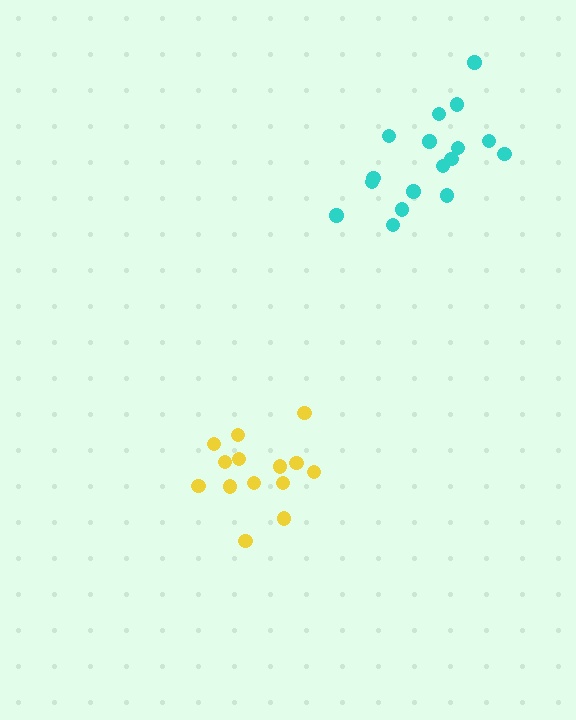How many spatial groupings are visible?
There are 2 spatial groupings.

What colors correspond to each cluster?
The clusters are colored: yellow, cyan.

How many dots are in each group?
Group 1: 14 dots, Group 2: 17 dots (31 total).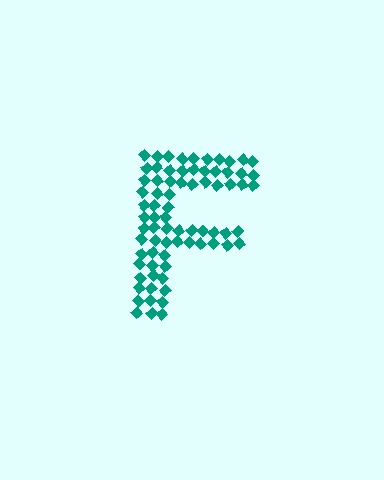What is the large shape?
The large shape is the letter F.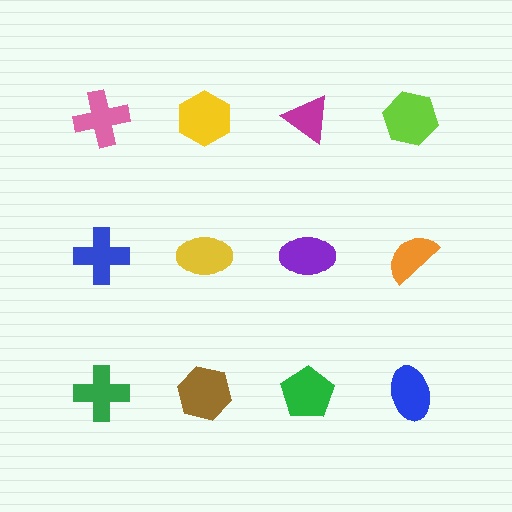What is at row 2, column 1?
A blue cross.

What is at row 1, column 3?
A magenta triangle.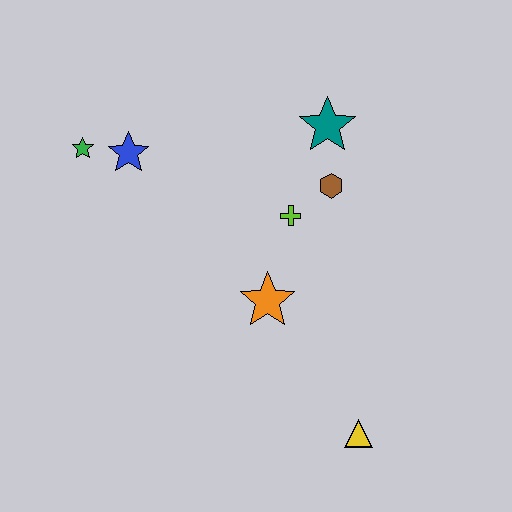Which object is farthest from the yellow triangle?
The green star is farthest from the yellow triangle.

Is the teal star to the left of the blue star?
No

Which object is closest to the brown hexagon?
The lime cross is closest to the brown hexagon.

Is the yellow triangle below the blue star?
Yes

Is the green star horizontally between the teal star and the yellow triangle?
No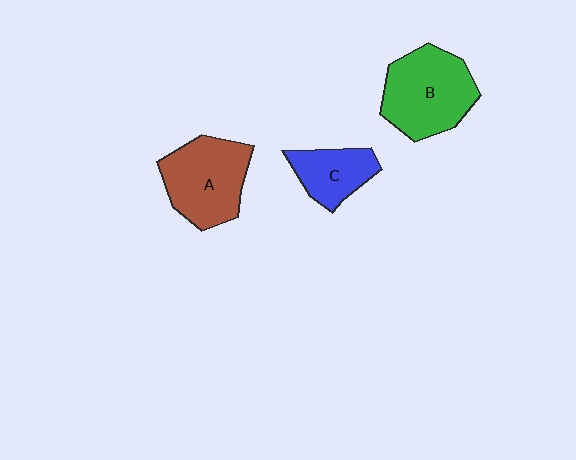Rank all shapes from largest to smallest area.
From largest to smallest: B (green), A (brown), C (blue).